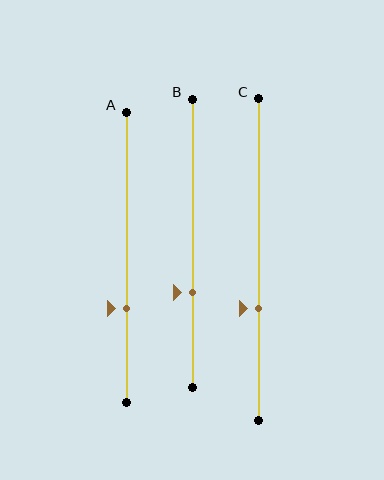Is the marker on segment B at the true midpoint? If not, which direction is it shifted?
No, the marker on segment B is shifted downward by about 17% of the segment length.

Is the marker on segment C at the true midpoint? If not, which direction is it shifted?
No, the marker on segment C is shifted downward by about 15% of the segment length.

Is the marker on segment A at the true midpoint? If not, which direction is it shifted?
No, the marker on segment A is shifted downward by about 18% of the segment length.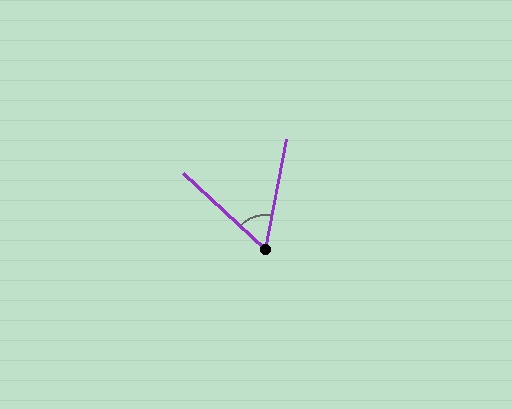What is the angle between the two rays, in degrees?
Approximately 58 degrees.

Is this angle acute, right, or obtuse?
It is acute.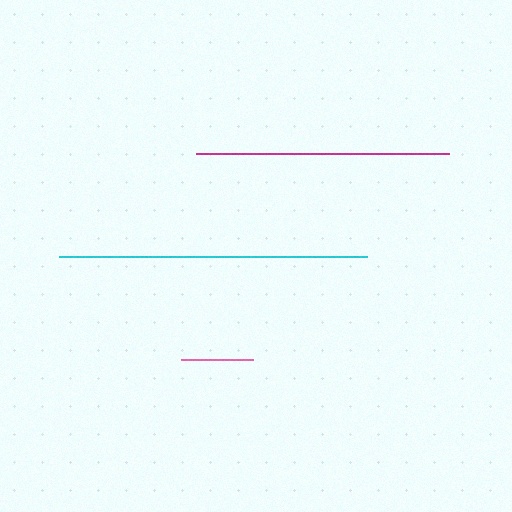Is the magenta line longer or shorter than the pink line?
The magenta line is longer than the pink line.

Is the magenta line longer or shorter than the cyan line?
The cyan line is longer than the magenta line.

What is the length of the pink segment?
The pink segment is approximately 72 pixels long.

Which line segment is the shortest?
The pink line is the shortest at approximately 72 pixels.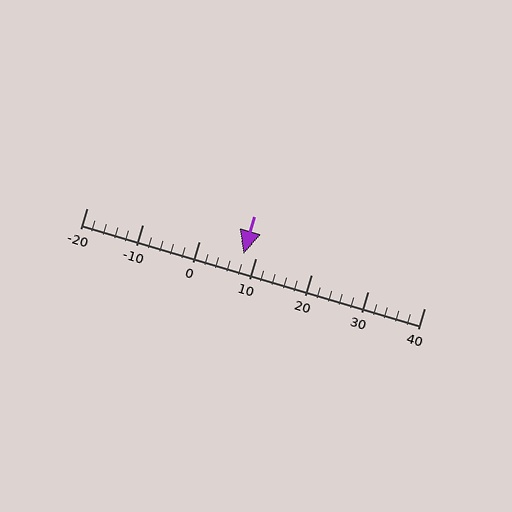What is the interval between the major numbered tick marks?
The major tick marks are spaced 10 units apart.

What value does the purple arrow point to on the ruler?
The purple arrow points to approximately 8.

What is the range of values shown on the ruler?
The ruler shows values from -20 to 40.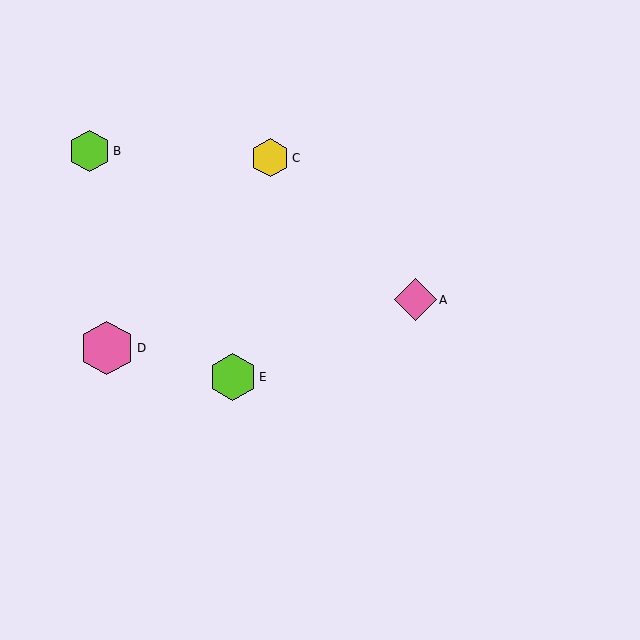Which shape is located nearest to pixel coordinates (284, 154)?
The yellow hexagon (labeled C) at (270, 158) is nearest to that location.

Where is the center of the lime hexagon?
The center of the lime hexagon is at (90, 151).